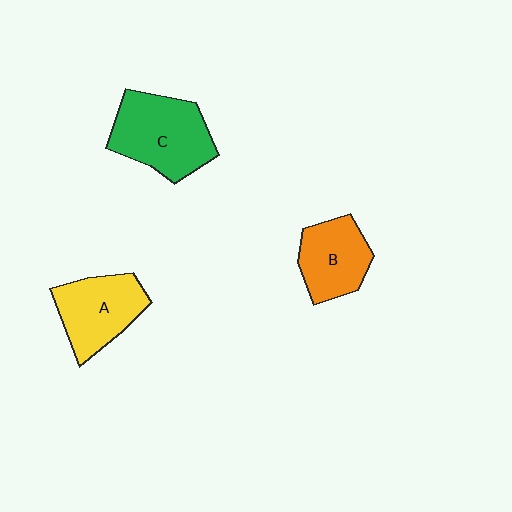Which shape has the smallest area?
Shape B (orange).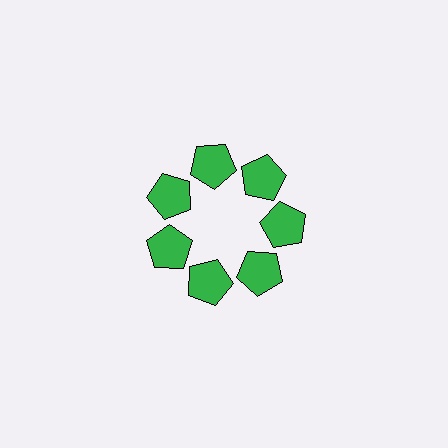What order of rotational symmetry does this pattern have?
This pattern has 7-fold rotational symmetry.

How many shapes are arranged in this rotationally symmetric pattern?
There are 7 shapes, arranged in 7 groups of 1.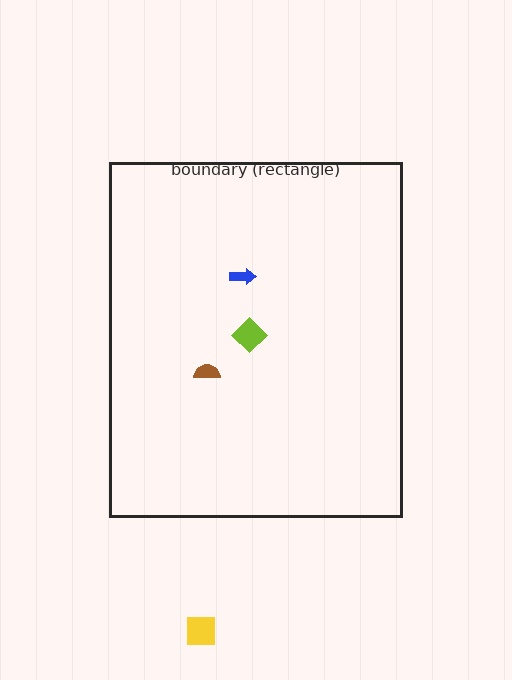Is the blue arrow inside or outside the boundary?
Inside.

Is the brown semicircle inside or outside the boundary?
Inside.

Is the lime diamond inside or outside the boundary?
Inside.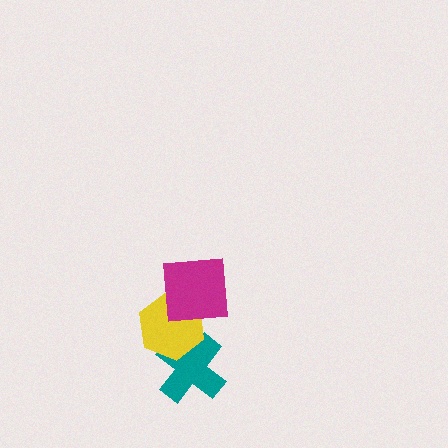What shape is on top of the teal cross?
The yellow hexagon is on top of the teal cross.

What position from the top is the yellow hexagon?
The yellow hexagon is 2nd from the top.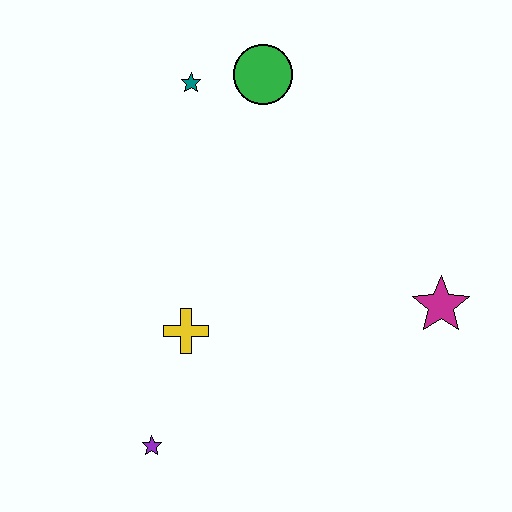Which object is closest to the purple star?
The yellow cross is closest to the purple star.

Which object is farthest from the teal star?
The purple star is farthest from the teal star.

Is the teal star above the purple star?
Yes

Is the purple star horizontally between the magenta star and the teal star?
No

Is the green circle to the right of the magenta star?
No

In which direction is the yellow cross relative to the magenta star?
The yellow cross is to the left of the magenta star.